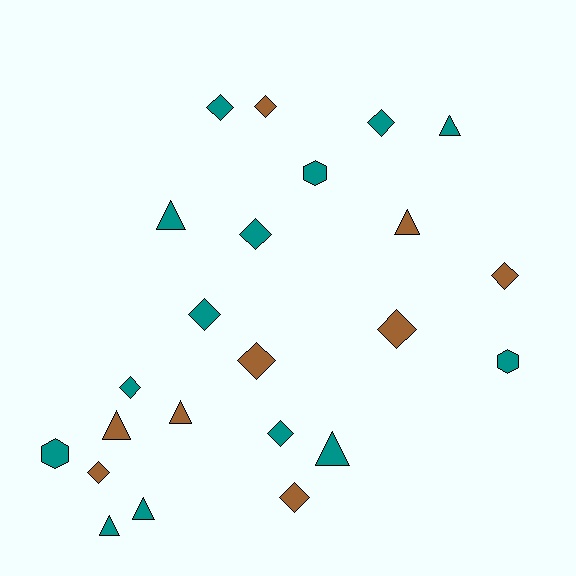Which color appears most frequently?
Teal, with 14 objects.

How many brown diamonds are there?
There are 6 brown diamonds.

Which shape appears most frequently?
Diamond, with 12 objects.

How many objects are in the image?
There are 23 objects.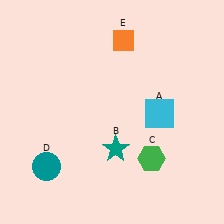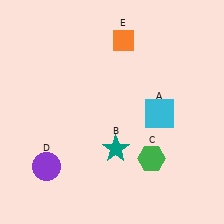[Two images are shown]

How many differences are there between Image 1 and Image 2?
There is 1 difference between the two images.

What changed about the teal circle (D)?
In Image 1, D is teal. In Image 2, it changed to purple.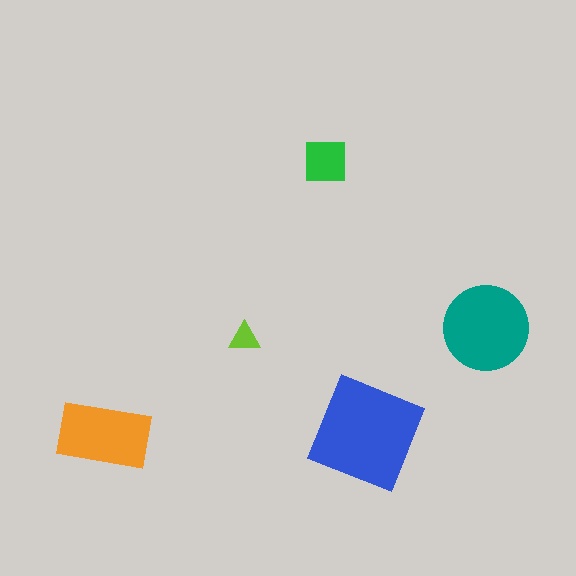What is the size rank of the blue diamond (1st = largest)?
1st.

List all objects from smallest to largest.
The lime triangle, the green square, the orange rectangle, the teal circle, the blue diamond.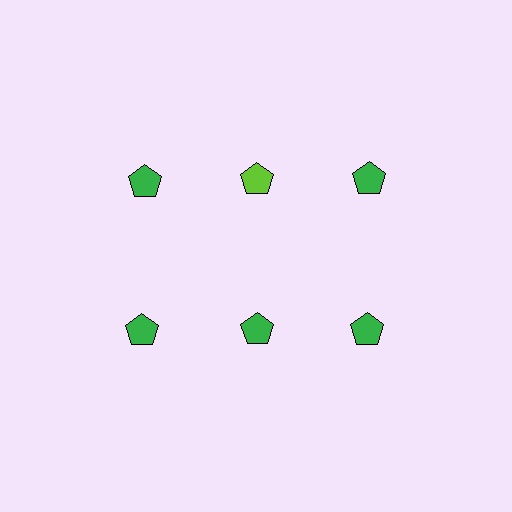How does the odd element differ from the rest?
It has a different color: lime instead of green.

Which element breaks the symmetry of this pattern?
The lime pentagon in the top row, second from left column breaks the symmetry. All other shapes are green pentagons.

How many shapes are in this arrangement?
There are 6 shapes arranged in a grid pattern.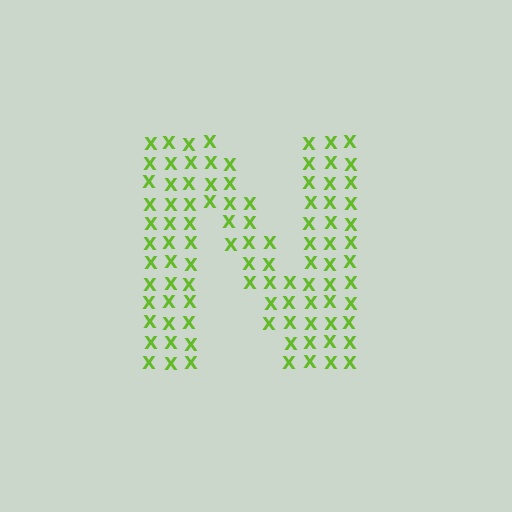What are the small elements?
The small elements are letter X's.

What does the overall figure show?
The overall figure shows the letter N.